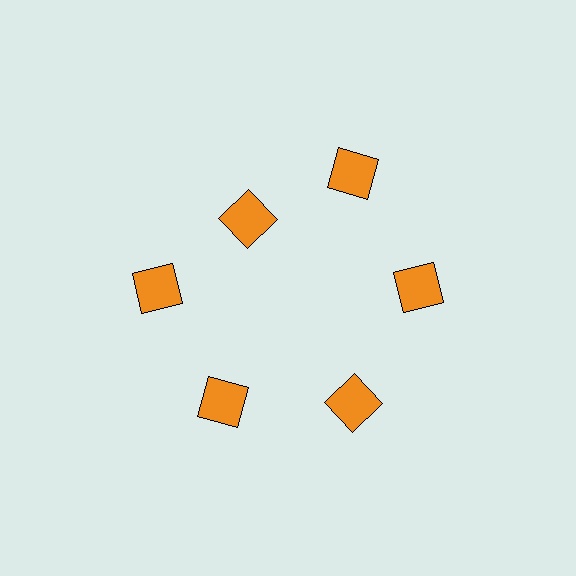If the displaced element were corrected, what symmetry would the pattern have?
It would have 6-fold rotational symmetry — the pattern would map onto itself every 60 degrees.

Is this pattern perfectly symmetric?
No. The 6 orange squares are arranged in a ring, but one element near the 11 o'clock position is pulled inward toward the center, breaking the 6-fold rotational symmetry.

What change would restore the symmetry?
The symmetry would be restored by moving it outward, back onto the ring so that all 6 squares sit at equal angles and equal distance from the center.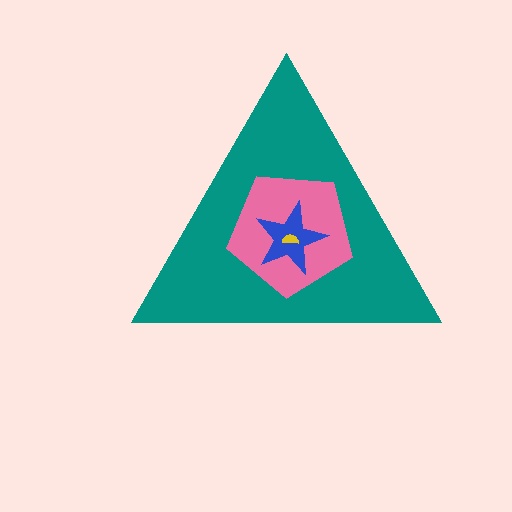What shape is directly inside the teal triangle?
The pink pentagon.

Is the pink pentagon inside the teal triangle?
Yes.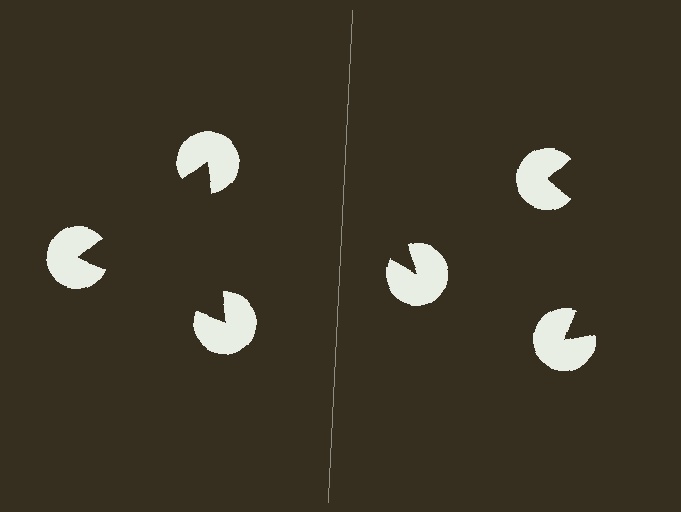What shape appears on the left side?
An illusory triangle.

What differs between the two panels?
The pac-man discs are positioned identically on both sides; only the wedge orientations differ. On the left they align to a triangle; on the right they are misaligned.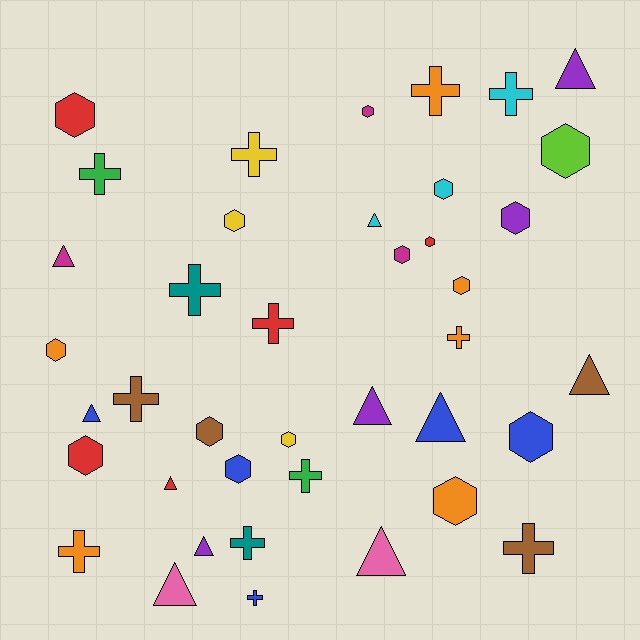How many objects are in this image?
There are 40 objects.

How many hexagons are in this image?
There are 16 hexagons.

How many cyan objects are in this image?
There are 3 cyan objects.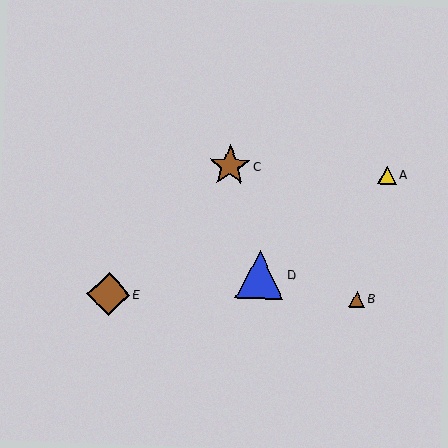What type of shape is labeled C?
Shape C is a brown star.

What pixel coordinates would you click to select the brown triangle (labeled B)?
Click at (357, 299) to select the brown triangle B.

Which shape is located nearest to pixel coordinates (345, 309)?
The brown triangle (labeled B) at (357, 299) is nearest to that location.